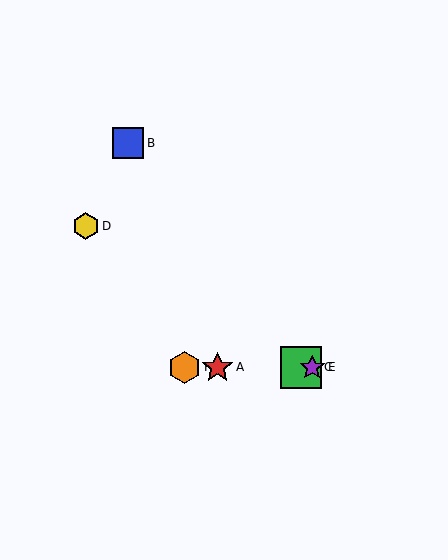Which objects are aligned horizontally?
Objects A, C, E, F are aligned horizontally.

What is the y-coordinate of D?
Object D is at y≈226.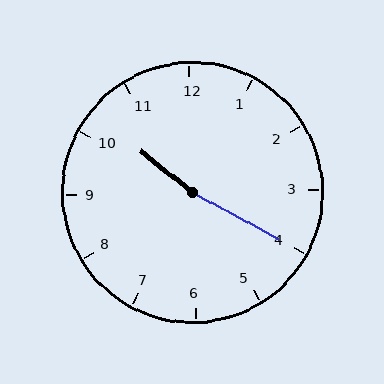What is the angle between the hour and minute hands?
Approximately 170 degrees.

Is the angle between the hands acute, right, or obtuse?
It is obtuse.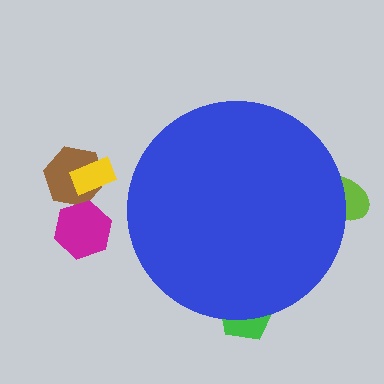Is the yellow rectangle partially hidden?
No, the yellow rectangle is fully visible.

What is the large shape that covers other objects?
A blue circle.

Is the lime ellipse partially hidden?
Yes, the lime ellipse is partially hidden behind the blue circle.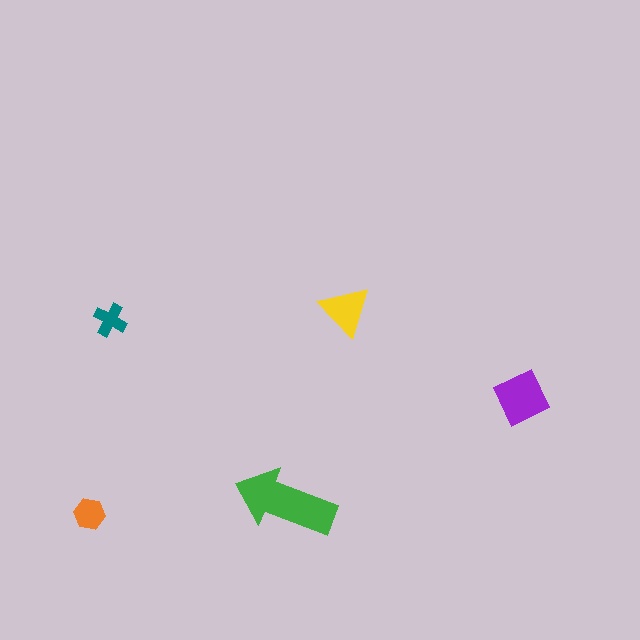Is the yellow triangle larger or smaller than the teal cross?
Larger.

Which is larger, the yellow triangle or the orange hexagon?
The yellow triangle.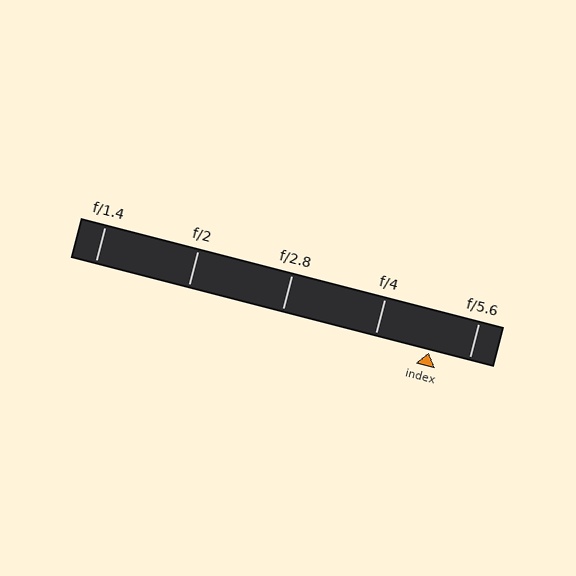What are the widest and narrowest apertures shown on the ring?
The widest aperture shown is f/1.4 and the narrowest is f/5.6.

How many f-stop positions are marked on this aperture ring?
There are 5 f-stop positions marked.